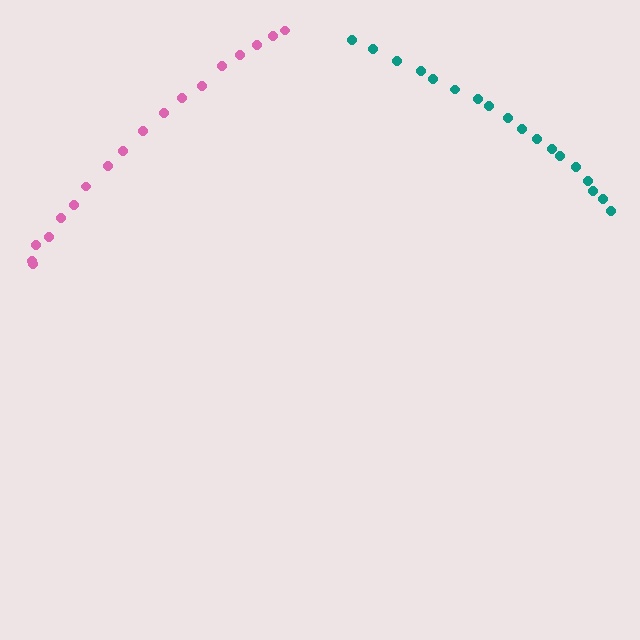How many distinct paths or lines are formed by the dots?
There are 2 distinct paths.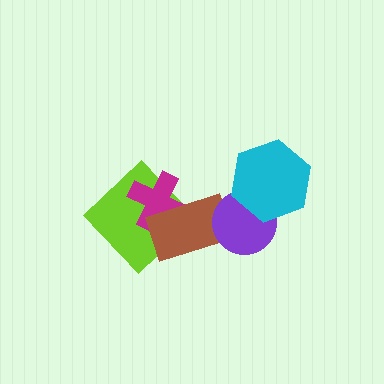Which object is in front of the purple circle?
The cyan hexagon is in front of the purple circle.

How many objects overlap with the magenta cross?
2 objects overlap with the magenta cross.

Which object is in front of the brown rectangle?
The purple circle is in front of the brown rectangle.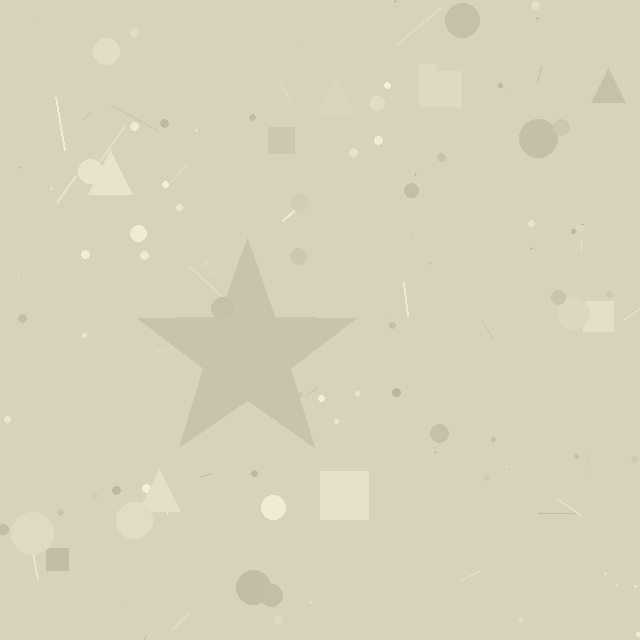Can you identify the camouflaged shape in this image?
The camouflaged shape is a star.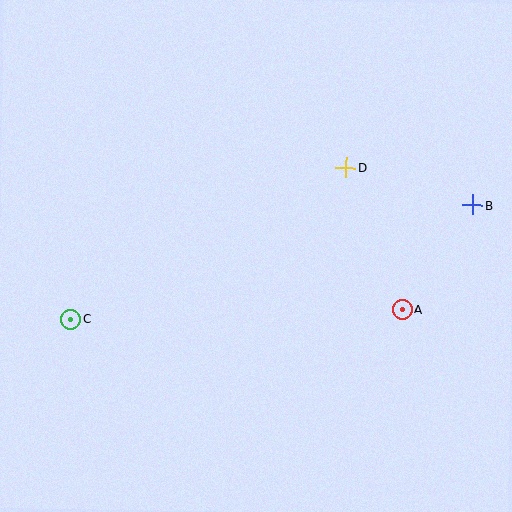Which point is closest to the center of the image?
Point D at (346, 168) is closest to the center.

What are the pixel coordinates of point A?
Point A is at (402, 310).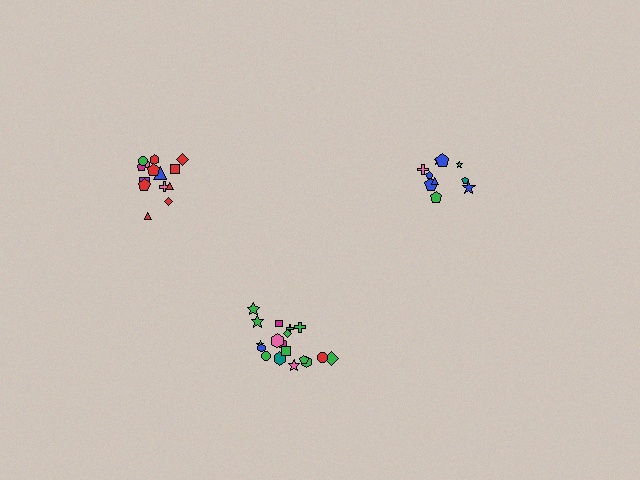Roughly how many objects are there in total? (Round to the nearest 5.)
Roughly 45 objects in total.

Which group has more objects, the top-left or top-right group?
The top-left group.